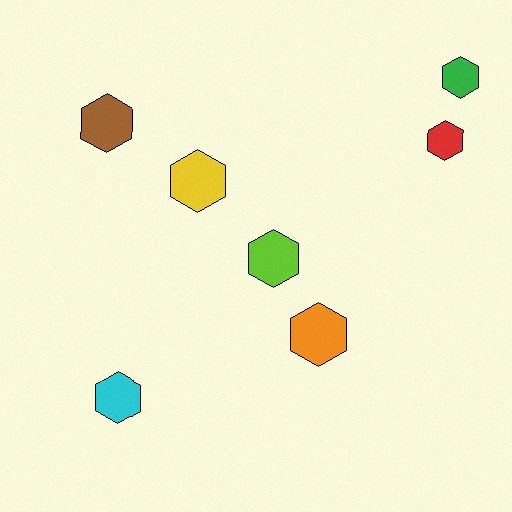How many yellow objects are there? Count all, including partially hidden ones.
There is 1 yellow object.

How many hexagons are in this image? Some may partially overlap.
There are 7 hexagons.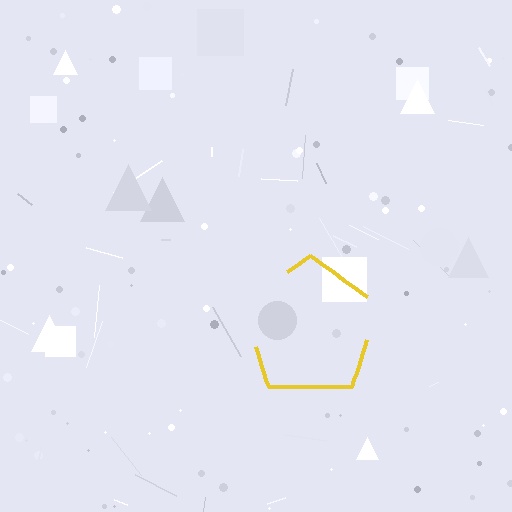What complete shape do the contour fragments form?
The contour fragments form a pentagon.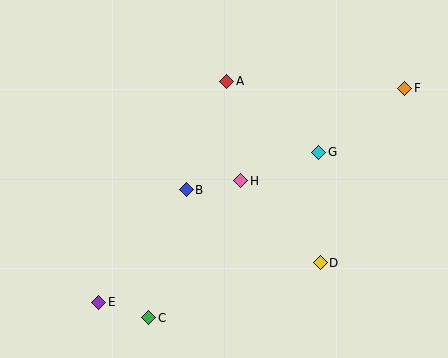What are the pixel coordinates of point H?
Point H is at (241, 181).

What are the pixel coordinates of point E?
Point E is at (99, 302).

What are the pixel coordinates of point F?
Point F is at (405, 88).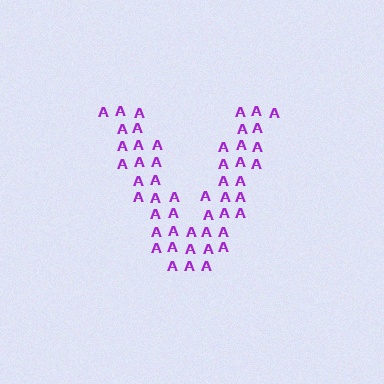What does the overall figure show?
The overall figure shows the letter V.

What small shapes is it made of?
It is made of small letter A's.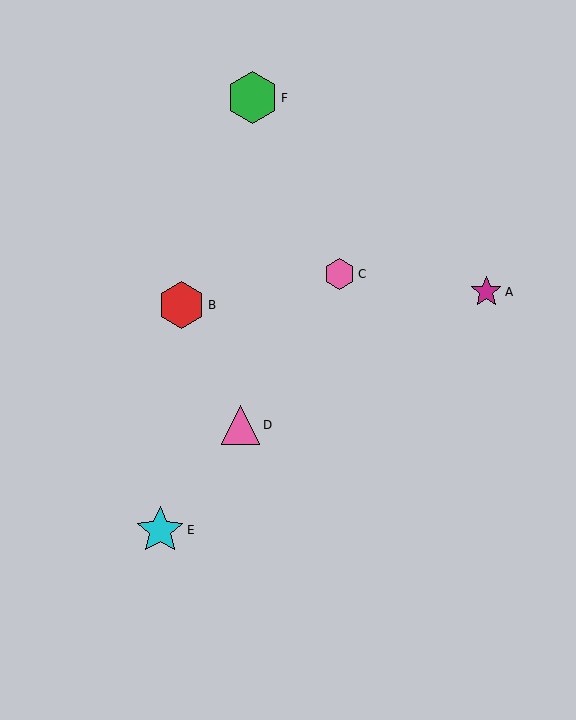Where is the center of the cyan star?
The center of the cyan star is at (160, 531).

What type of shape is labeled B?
Shape B is a red hexagon.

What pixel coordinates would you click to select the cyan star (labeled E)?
Click at (160, 531) to select the cyan star E.